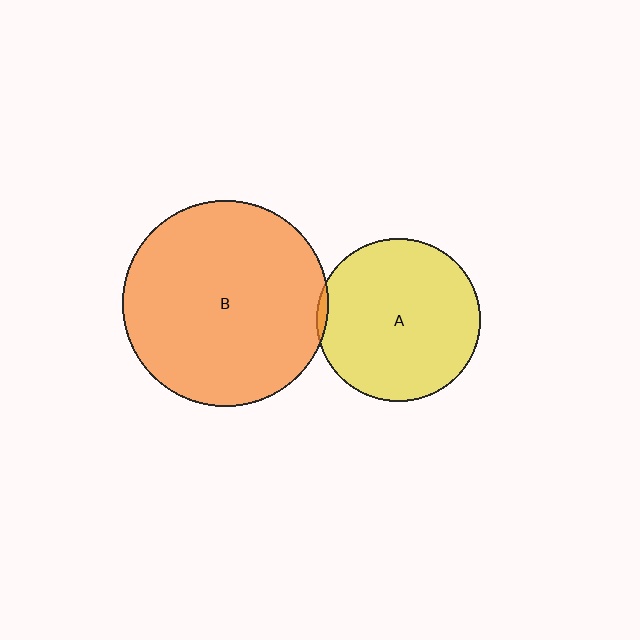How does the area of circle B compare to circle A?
Approximately 1.6 times.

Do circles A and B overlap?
Yes.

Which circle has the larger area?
Circle B (orange).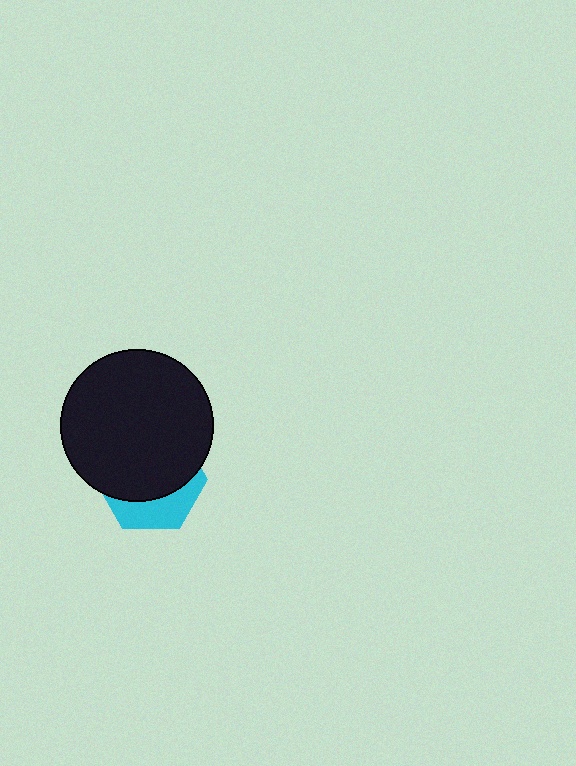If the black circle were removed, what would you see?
You would see the complete cyan hexagon.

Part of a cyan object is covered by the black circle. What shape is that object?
It is a hexagon.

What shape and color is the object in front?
The object in front is a black circle.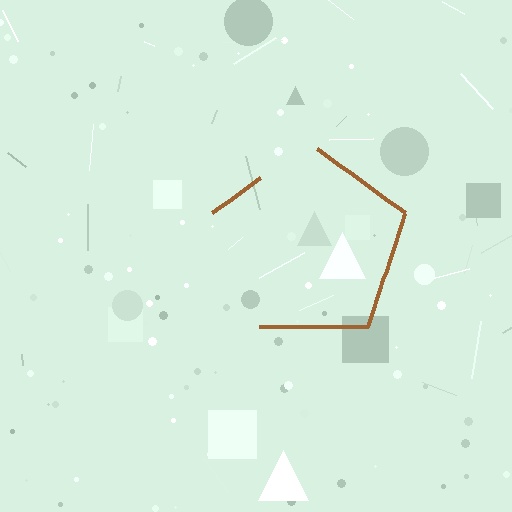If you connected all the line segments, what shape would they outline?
They would outline a pentagon.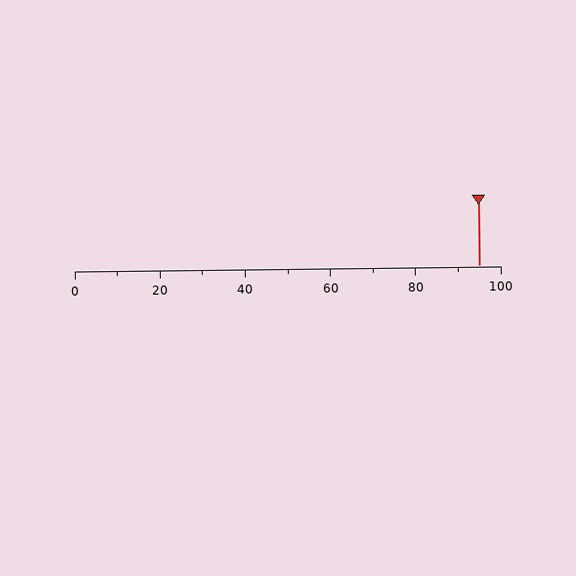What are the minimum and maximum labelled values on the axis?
The axis runs from 0 to 100.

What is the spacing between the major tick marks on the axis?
The major ticks are spaced 20 apart.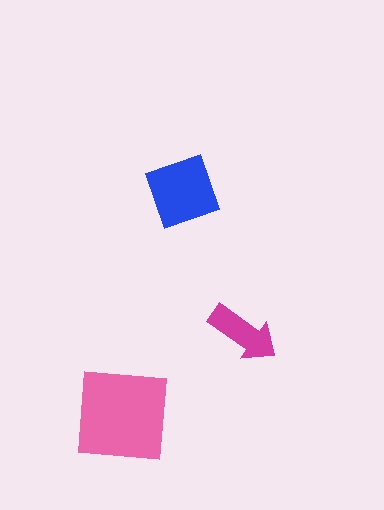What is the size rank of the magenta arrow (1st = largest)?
3rd.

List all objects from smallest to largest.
The magenta arrow, the blue diamond, the pink square.